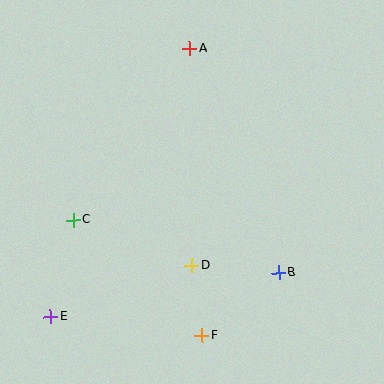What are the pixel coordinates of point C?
Point C is at (73, 220).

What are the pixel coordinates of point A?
Point A is at (190, 48).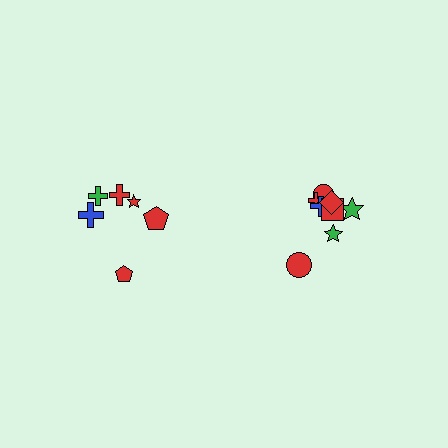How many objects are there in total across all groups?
There are 14 objects.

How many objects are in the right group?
There are 8 objects.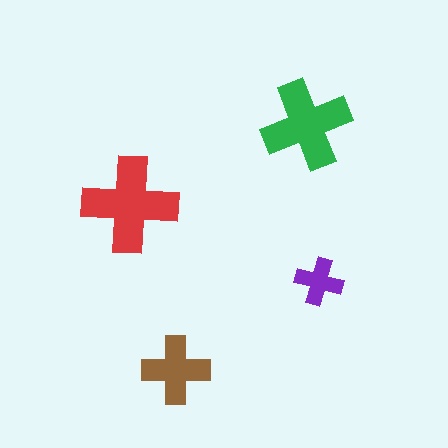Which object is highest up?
The green cross is topmost.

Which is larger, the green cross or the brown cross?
The green one.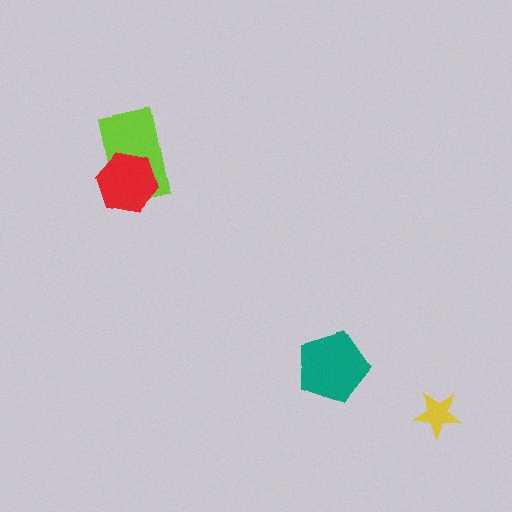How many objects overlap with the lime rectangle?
1 object overlaps with the lime rectangle.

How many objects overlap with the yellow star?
0 objects overlap with the yellow star.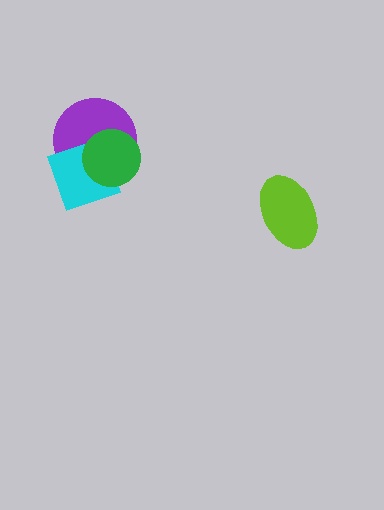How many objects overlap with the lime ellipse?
0 objects overlap with the lime ellipse.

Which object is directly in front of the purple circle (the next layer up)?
The cyan diamond is directly in front of the purple circle.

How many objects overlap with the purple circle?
2 objects overlap with the purple circle.